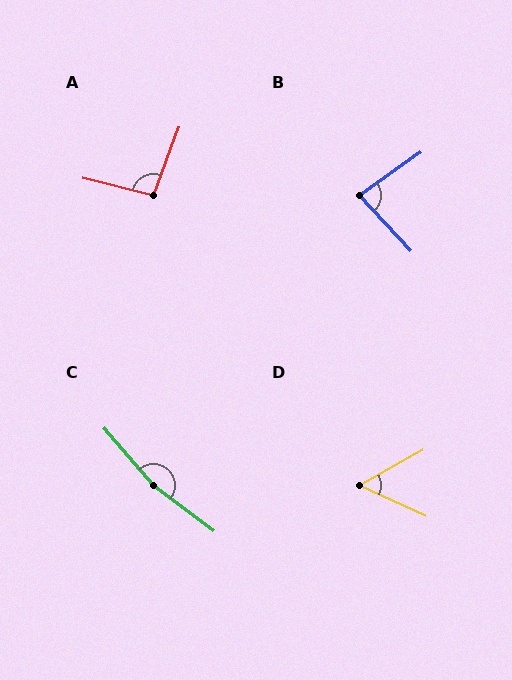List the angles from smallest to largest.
D (54°), B (82°), A (96°), C (168°).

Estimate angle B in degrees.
Approximately 82 degrees.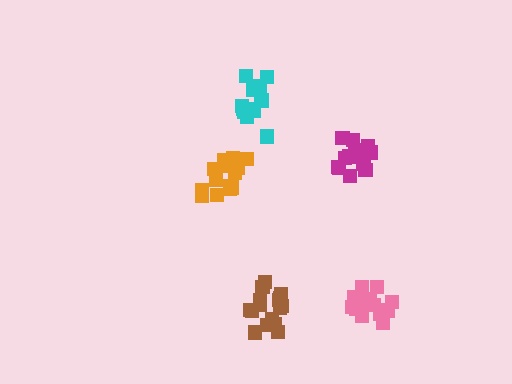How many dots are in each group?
Group 1: 16 dots, Group 2: 16 dots, Group 3: 17 dots, Group 4: 16 dots, Group 5: 14 dots (79 total).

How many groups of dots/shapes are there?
There are 5 groups.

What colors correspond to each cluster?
The clusters are colored: pink, brown, magenta, orange, cyan.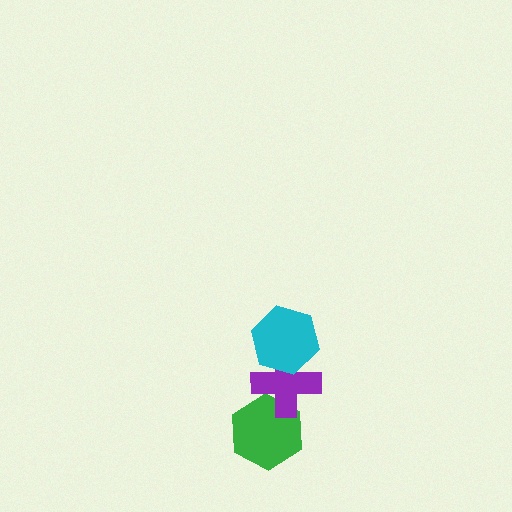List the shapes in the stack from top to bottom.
From top to bottom: the cyan hexagon, the purple cross, the green hexagon.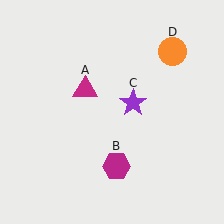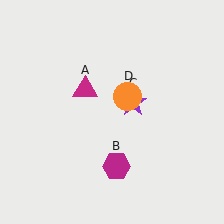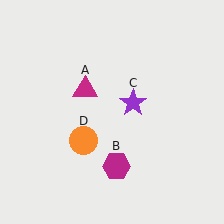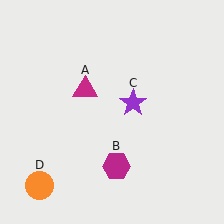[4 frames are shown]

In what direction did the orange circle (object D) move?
The orange circle (object D) moved down and to the left.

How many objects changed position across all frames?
1 object changed position: orange circle (object D).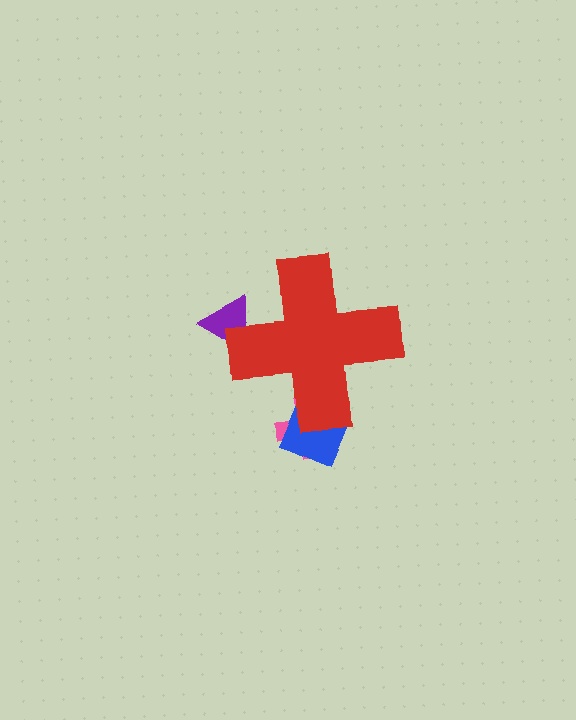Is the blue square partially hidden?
Yes, the blue square is partially hidden behind the red cross.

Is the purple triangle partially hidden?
Yes, the purple triangle is partially hidden behind the red cross.